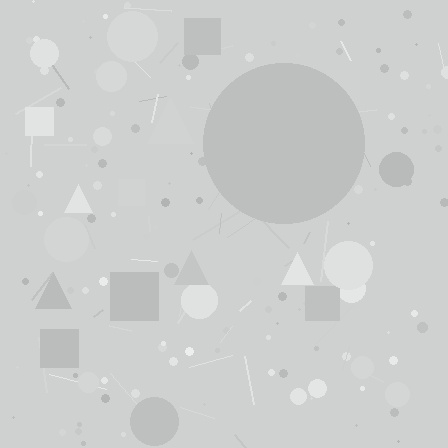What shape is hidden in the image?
A circle is hidden in the image.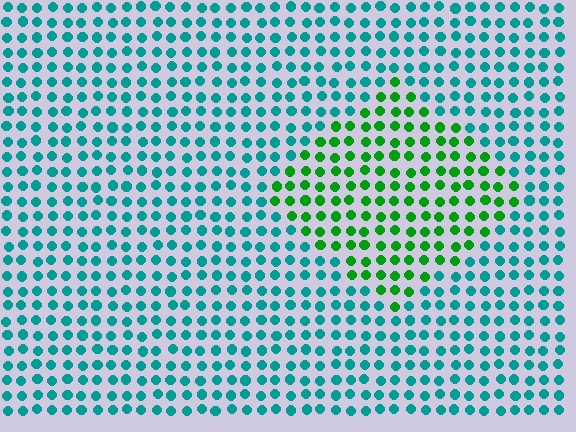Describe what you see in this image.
The image is filled with small teal elements in a uniform arrangement. A diamond-shaped region is visible where the elements are tinted to a slightly different hue, forming a subtle color boundary.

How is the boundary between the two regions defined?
The boundary is defined purely by a slight shift in hue (about 51 degrees). Spacing, size, and orientation are identical on both sides.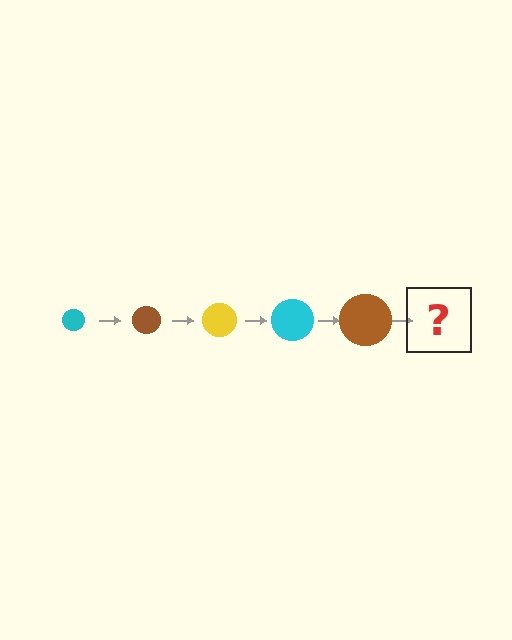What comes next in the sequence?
The next element should be a yellow circle, larger than the previous one.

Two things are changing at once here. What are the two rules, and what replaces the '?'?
The two rules are that the circle grows larger each step and the color cycles through cyan, brown, and yellow. The '?' should be a yellow circle, larger than the previous one.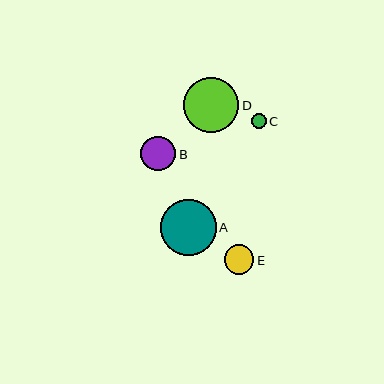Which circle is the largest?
Circle A is the largest with a size of approximately 56 pixels.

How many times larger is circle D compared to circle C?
Circle D is approximately 3.6 times the size of circle C.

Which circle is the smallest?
Circle C is the smallest with a size of approximately 15 pixels.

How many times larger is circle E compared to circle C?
Circle E is approximately 1.9 times the size of circle C.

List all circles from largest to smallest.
From largest to smallest: A, D, B, E, C.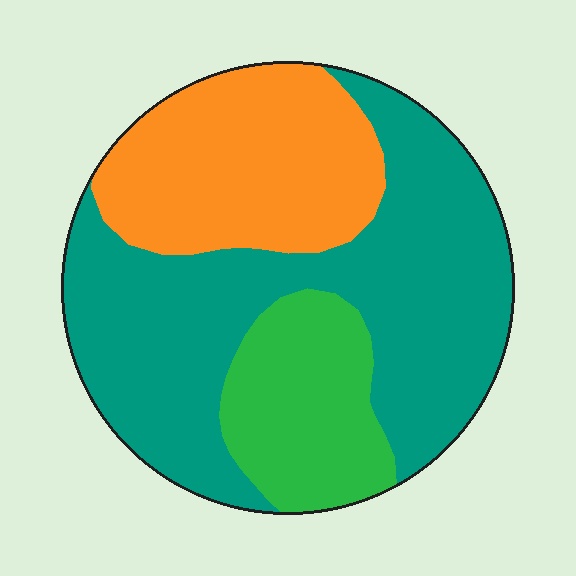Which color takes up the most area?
Teal, at roughly 55%.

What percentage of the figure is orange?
Orange covers around 30% of the figure.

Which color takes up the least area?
Green, at roughly 20%.